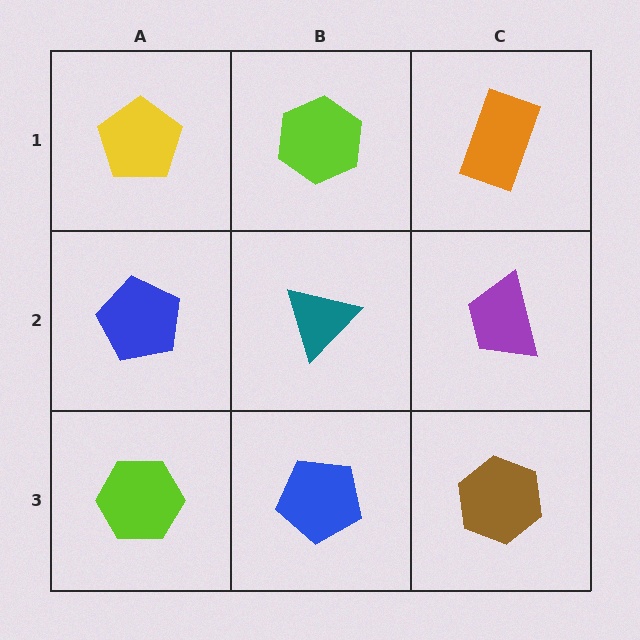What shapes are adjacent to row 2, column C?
An orange rectangle (row 1, column C), a brown hexagon (row 3, column C), a teal triangle (row 2, column B).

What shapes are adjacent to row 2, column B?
A lime hexagon (row 1, column B), a blue pentagon (row 3, column B), a blue pentagon (row 2, column A), a purple trapezoid (row 2, column C).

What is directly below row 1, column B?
A teal triangle.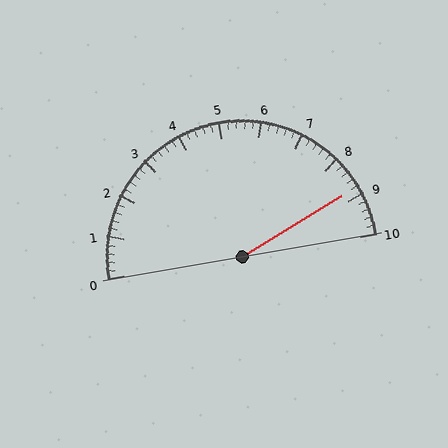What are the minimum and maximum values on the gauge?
The gauge ranges from 0 to 10.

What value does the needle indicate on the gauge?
The needle indicates approximately 8.8.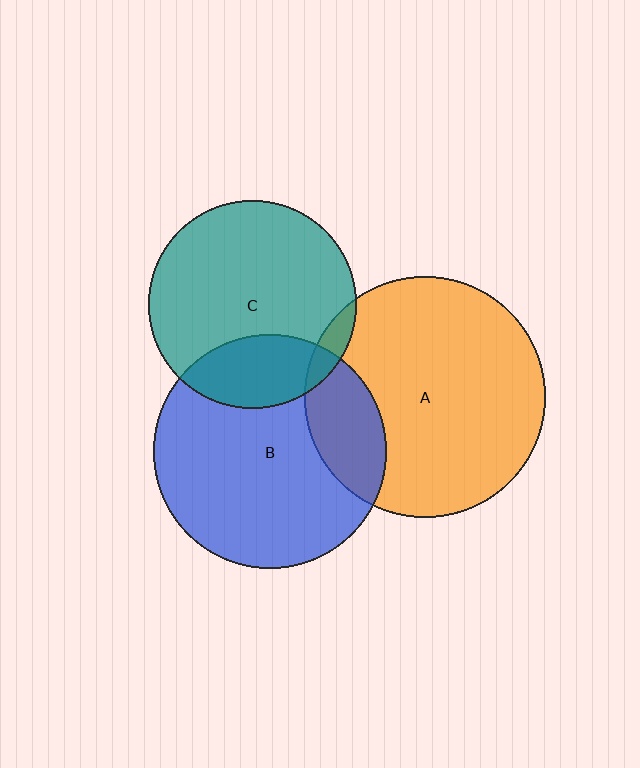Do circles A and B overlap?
Yes.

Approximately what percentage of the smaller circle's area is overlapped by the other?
Approximately 20%.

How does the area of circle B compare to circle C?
Approximately 1.3 times.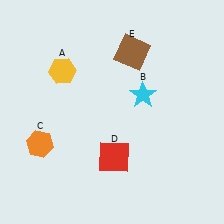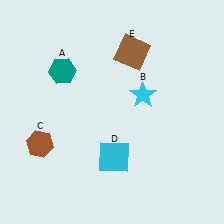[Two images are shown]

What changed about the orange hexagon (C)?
In Image 1, C is orange. In Image 2, it changed to brown.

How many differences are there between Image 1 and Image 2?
There are 3 differences between the two images.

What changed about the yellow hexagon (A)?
In Image 1, A is yellow. In Image 2, it changed to teal.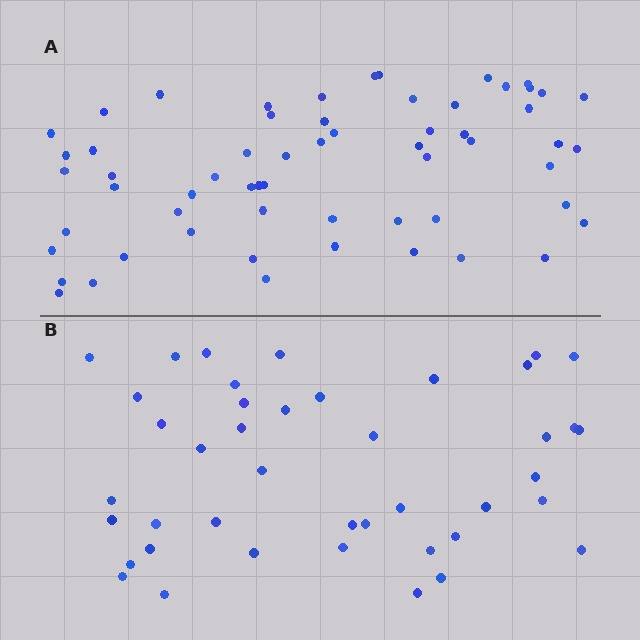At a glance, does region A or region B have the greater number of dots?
Region A (the top region) has more dots.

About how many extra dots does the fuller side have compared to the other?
Region A has approximately 20 more dots than region B.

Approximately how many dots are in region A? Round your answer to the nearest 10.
About 60 dots.